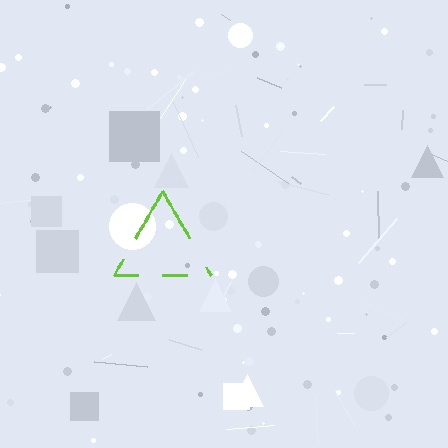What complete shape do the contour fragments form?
The contour fragments form a triangle.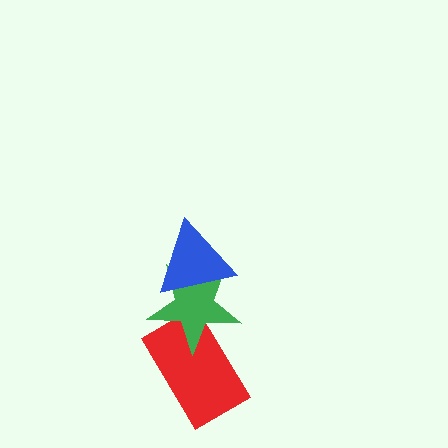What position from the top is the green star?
The green star is 2nd from the top.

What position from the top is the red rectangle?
The red rectangle is 3rd from the top.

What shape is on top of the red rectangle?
The green star is on top of the red rectangle.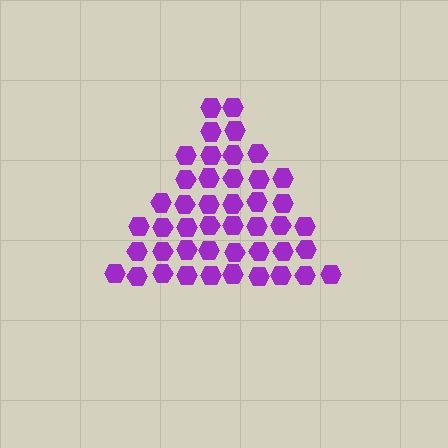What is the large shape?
The large shape is a triangle.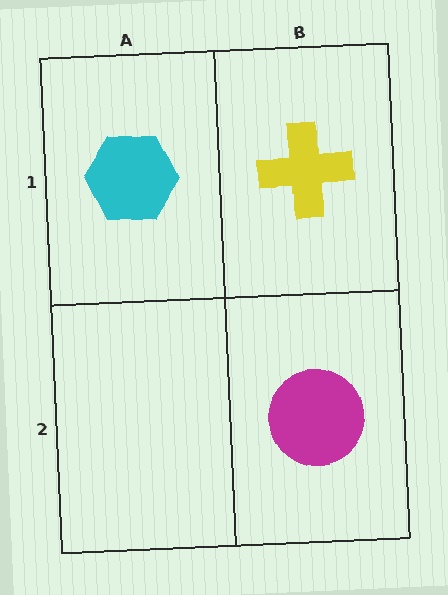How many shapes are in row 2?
1 shape.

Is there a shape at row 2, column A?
No, that cell is empty.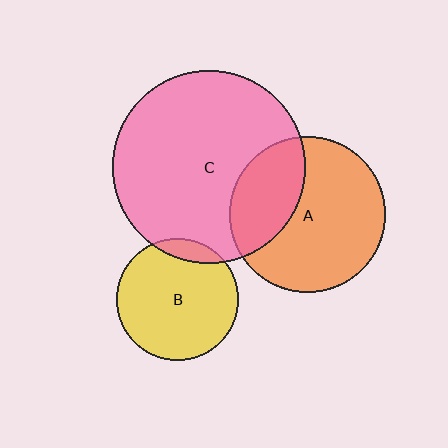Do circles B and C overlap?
Yes.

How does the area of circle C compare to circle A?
Approximately 1.5 times.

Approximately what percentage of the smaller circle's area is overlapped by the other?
Approximately 10%.